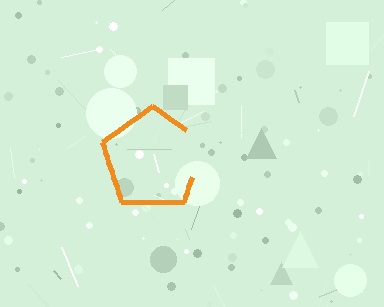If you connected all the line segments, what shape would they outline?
They would outline a pentagon.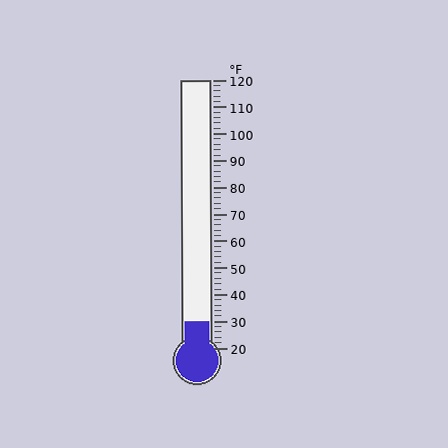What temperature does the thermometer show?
The thermometer shows approximately 30°F.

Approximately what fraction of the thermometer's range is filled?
The thermometer is filled to approximately 10% of its range.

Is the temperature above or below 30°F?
The temperature is at 30°F.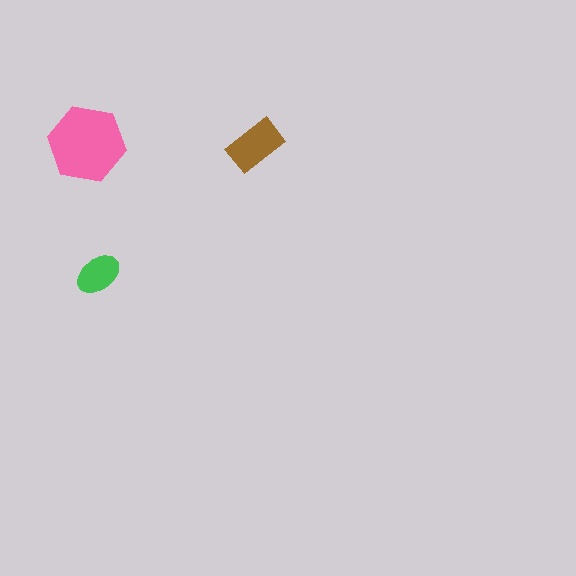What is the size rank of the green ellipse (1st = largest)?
3rd.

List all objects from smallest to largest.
The green ellipse, the brown rectangle, the pink hexagon.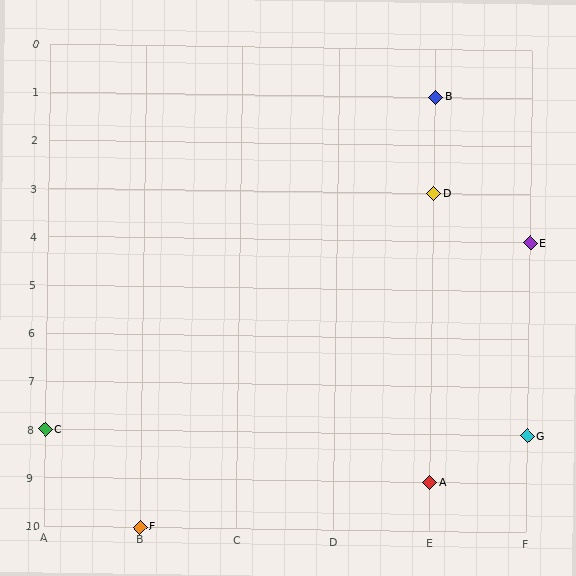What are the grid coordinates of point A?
Point A is at grid coordinates (E, 9).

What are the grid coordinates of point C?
Point C is at grid coordinates (A, 8).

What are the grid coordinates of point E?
Point E is at grid coordinates (F, 4).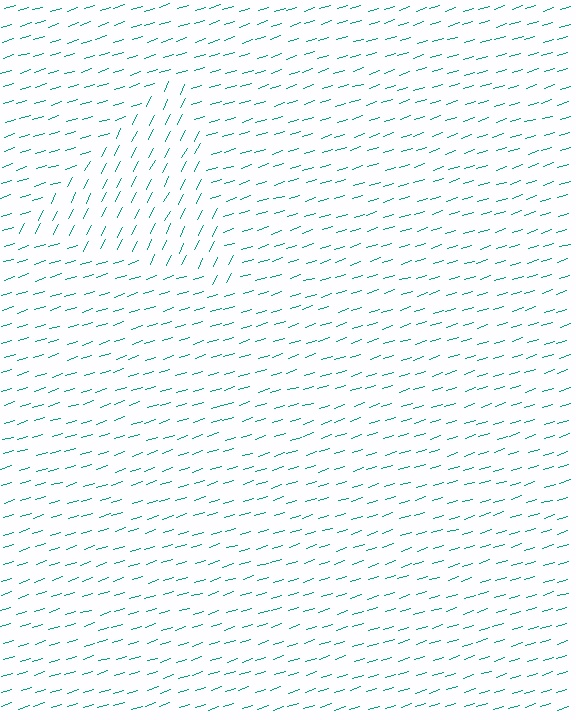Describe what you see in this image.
The image is filled with small teal line segments. A triangle region in the image has lines oriented differently from the surrounding lines, creating a visible texture boundary.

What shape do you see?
I see a triangle.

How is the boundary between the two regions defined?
The boundary is defined purely by a change in line orientation (approximately 45 degrees difference). All lines are the same color and thickness.